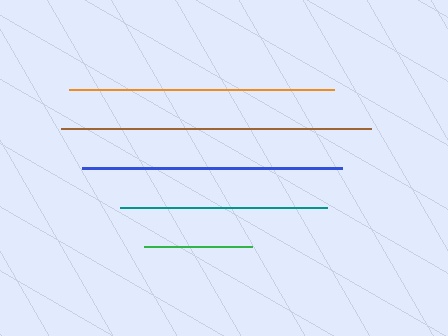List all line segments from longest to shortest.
From longest to shortest: brown, orange, blue, teal, green.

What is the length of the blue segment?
The blue segment is approximately 260 pixels long.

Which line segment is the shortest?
The green line is the shortest at approximately 108 pixels.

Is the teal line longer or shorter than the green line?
The teal line is longer than the green line.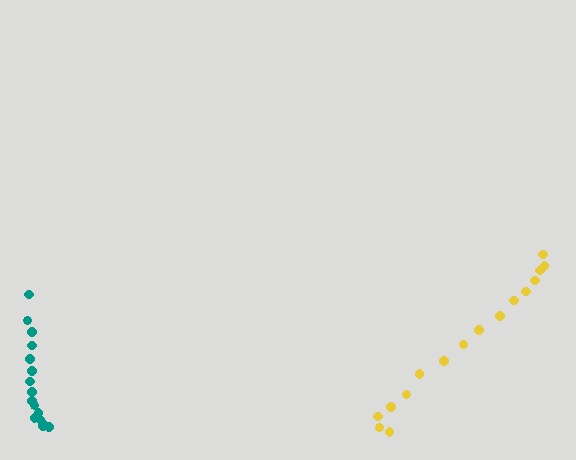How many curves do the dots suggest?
There are 2 distinct paths.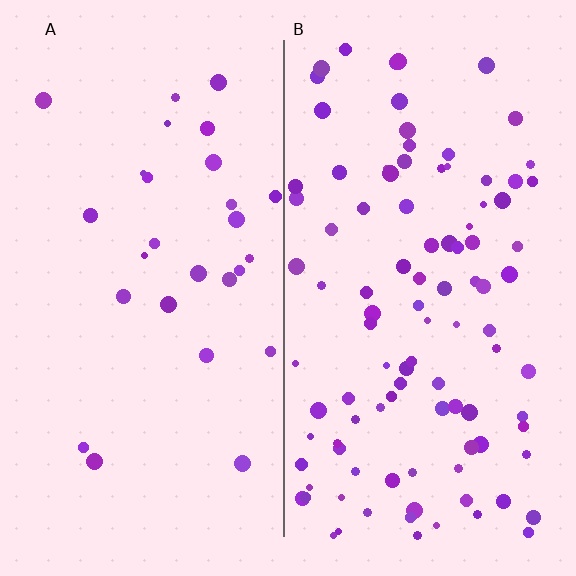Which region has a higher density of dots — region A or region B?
B (the right).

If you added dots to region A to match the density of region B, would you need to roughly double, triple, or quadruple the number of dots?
Approximately quadruple.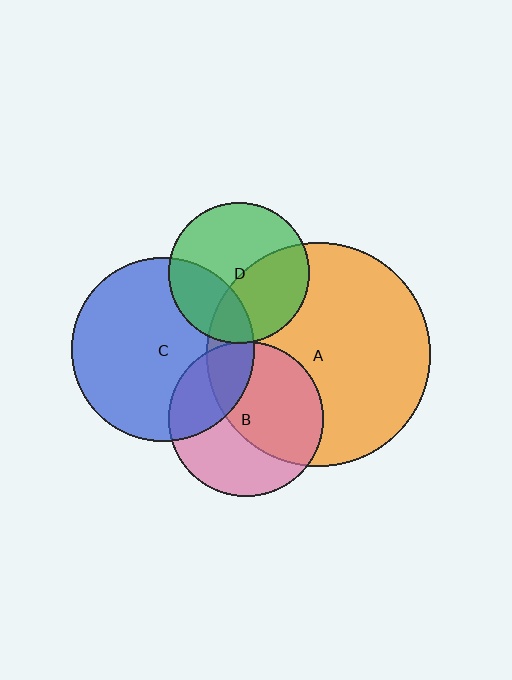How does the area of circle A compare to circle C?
Approximately 1.5 times.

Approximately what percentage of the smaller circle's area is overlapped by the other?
Approximately 30%.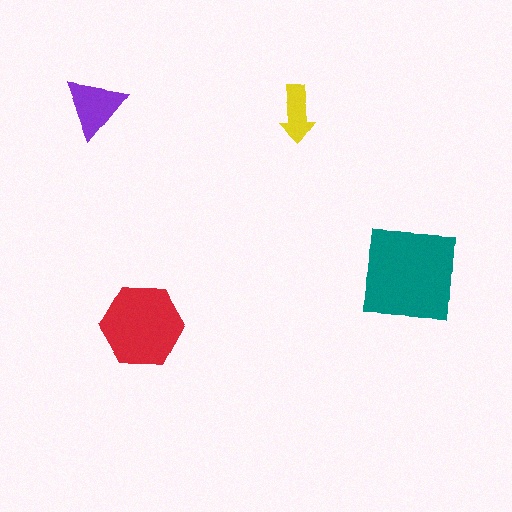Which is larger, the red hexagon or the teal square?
The teal square.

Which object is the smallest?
The yellow arrow.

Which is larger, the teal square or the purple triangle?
The teal square.